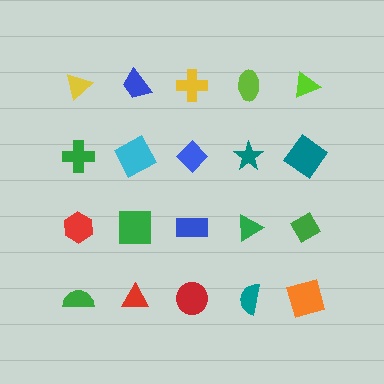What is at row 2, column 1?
A green cross.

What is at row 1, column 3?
A yellow cross.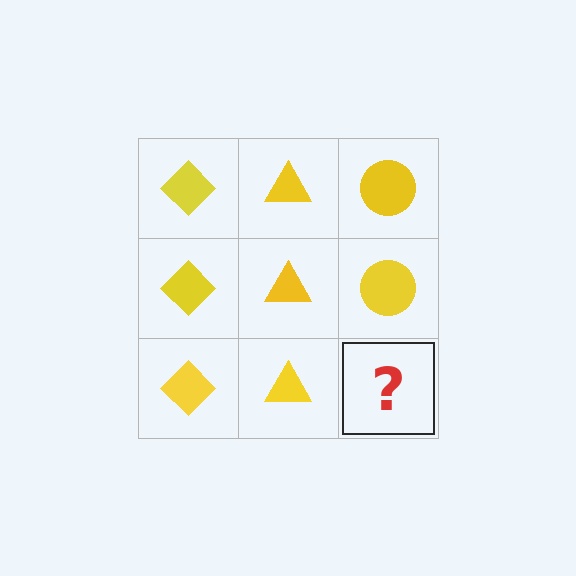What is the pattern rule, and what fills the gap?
The rule is that each column has a consistent shape. The gap should be filled with a yellow circle.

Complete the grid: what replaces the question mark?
The question mark should be replaced with a yellow circle.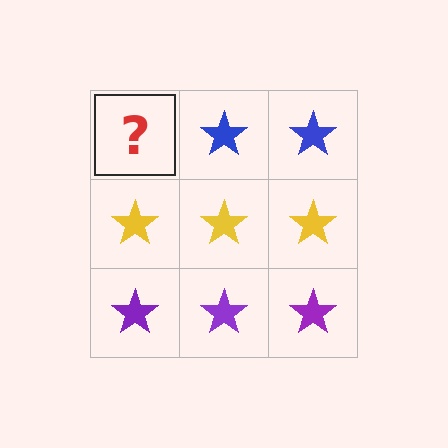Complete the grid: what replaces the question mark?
The question mark should be replaced with a blue star.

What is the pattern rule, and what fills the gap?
The rule is that each row has a consistent color. The gap should be filled with a blue star.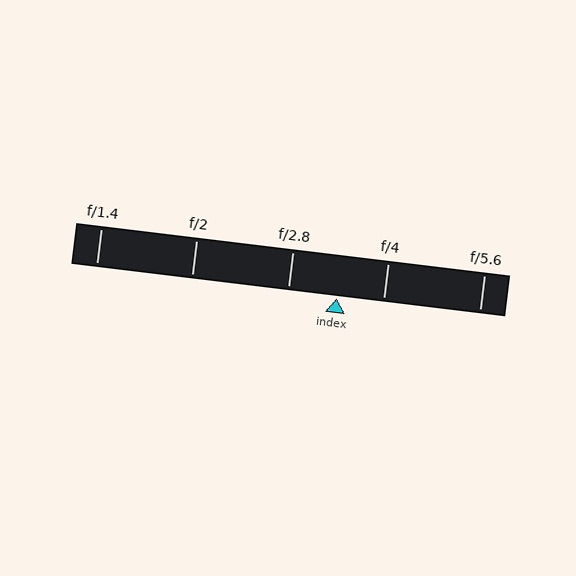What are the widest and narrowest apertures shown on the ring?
The widest aperture shown is f/1.4 and the narrowest is f/5.6.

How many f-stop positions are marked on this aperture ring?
There are 5 f-stop positions marked.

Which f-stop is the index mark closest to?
The index mark is closest to f/4.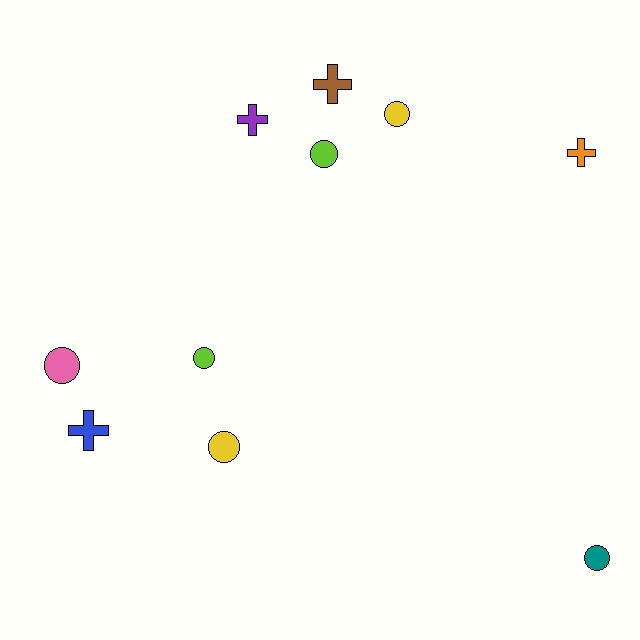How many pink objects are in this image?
There is 1 pink object.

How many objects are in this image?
There are 10 objects.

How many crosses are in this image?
There are 4 crosses.